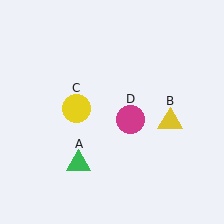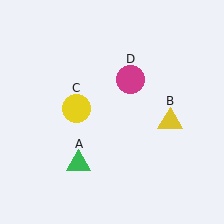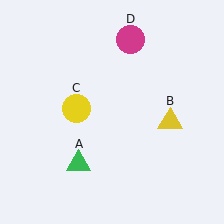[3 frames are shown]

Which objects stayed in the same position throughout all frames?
Green triangle (object A) and yellow triangle (object B) and yellow circle (object C) remained stationary.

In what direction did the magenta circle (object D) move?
The magenta circle (object D) moved up.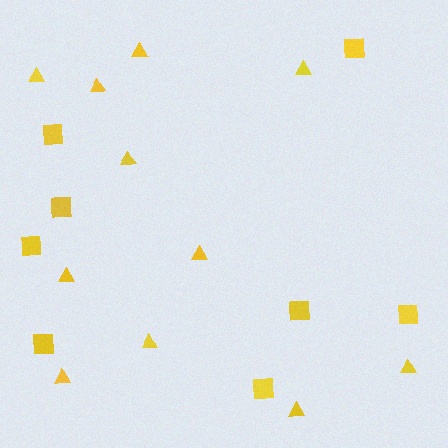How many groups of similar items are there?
There are 2 groups: one group of triangles (11) and one group of squares (8).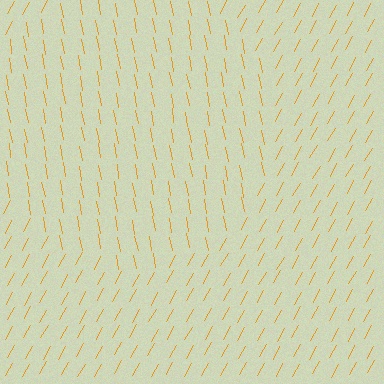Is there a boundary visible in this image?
Yes, there is a texture boundary formed by a change in line orientation.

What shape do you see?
I see a circle.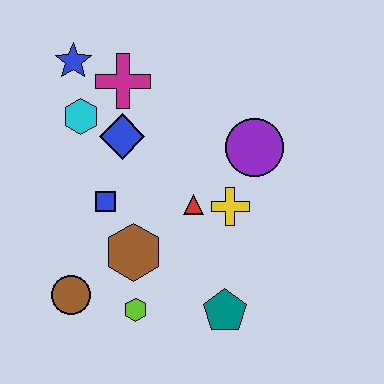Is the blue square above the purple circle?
No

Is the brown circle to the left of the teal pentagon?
Yes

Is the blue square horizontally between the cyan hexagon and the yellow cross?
Yes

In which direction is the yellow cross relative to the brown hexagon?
The yellow cross is to the right of the brown hexagon.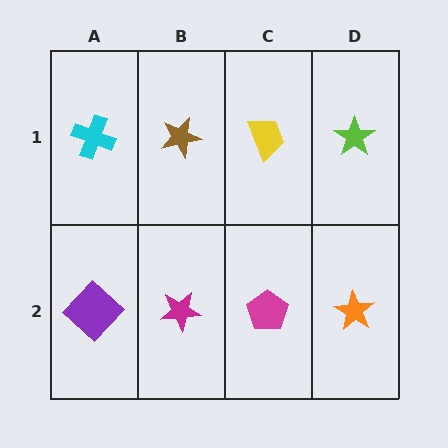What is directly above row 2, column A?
A cyan cross.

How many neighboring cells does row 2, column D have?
2.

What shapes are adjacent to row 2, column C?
A yellow trapezoid (row 1, column C), a magenta star (row 2, column B), an orange star (row 2, column D).